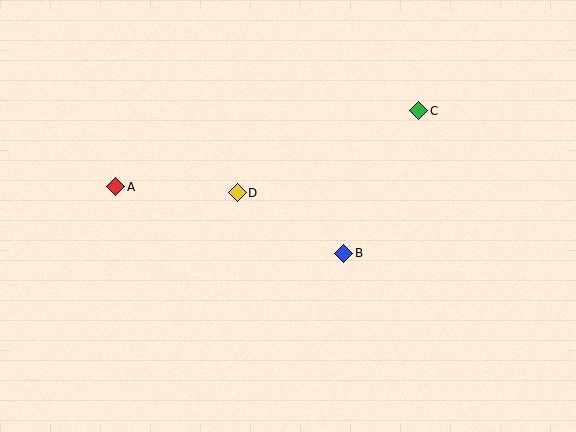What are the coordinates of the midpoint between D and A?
The midpoint between D and A is at (176, 190).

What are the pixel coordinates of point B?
Point B is at (344, 253).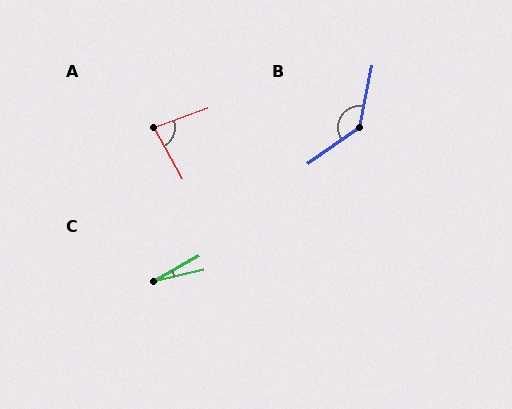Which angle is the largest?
B, at approximately 137 degrees.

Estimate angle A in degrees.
Approximately 80 degrees.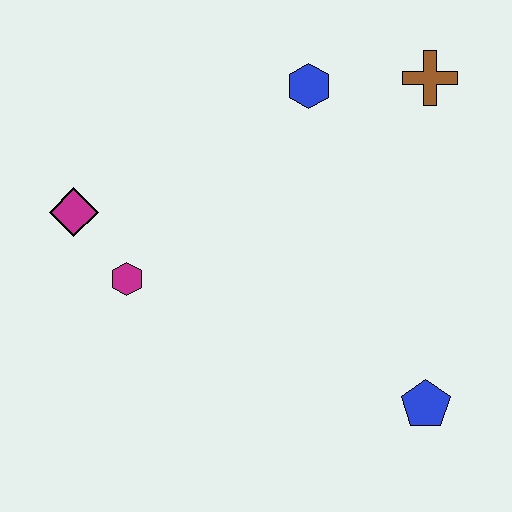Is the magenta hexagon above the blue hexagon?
No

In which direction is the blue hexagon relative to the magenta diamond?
The blue hexagon is to the right of the magenta diamond.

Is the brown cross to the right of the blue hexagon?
Yes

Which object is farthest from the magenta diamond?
The blue pentagon is farthest from the magenta diamond.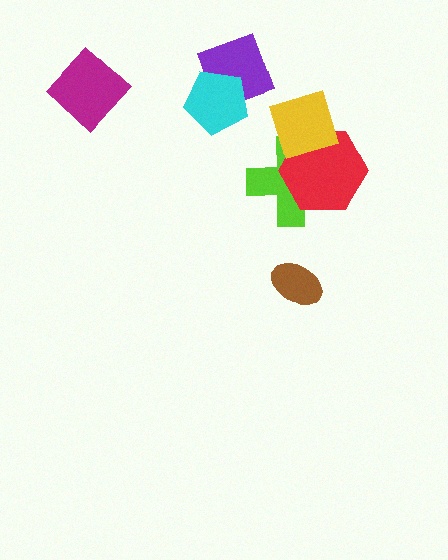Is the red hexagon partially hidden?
Yes, it is partially covered by another shape.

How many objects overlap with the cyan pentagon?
1 object overlaps with the cyan pentagon.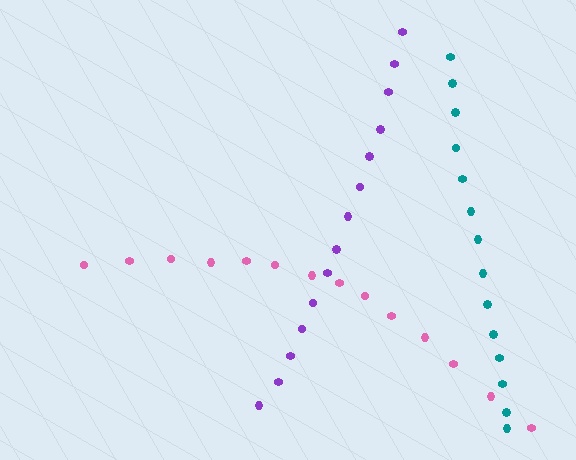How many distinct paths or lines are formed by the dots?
There are 3 distinct paths.